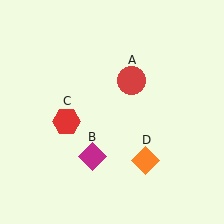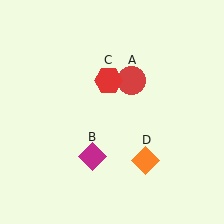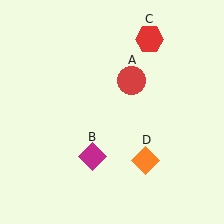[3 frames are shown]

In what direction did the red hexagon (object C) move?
The red hexagon (object C) moved up and to the right.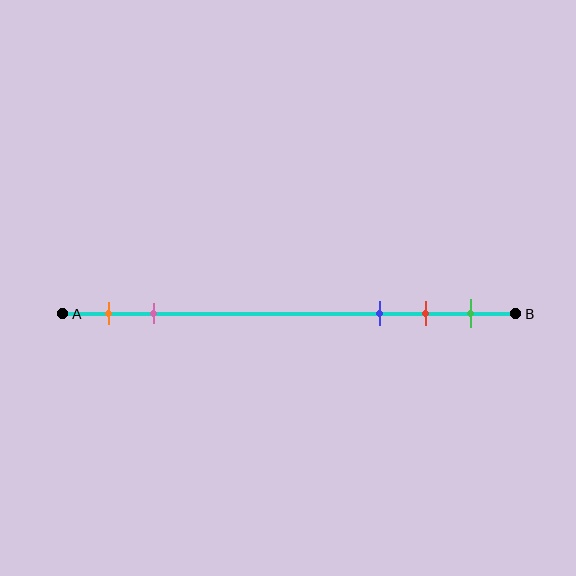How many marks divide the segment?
There are 5 marks dividing the segment.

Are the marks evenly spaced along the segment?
No, the marks are not evenly spaced.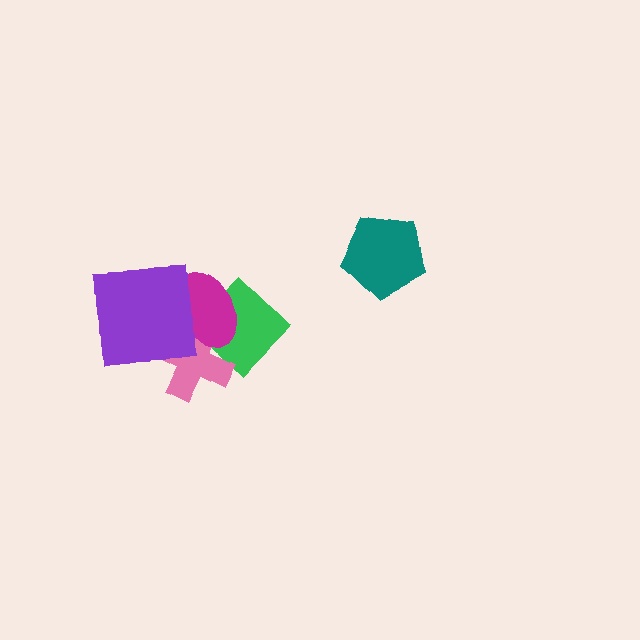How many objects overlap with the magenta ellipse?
3 objects overlap with the magenta ellipse.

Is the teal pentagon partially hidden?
No, no other shape covers it.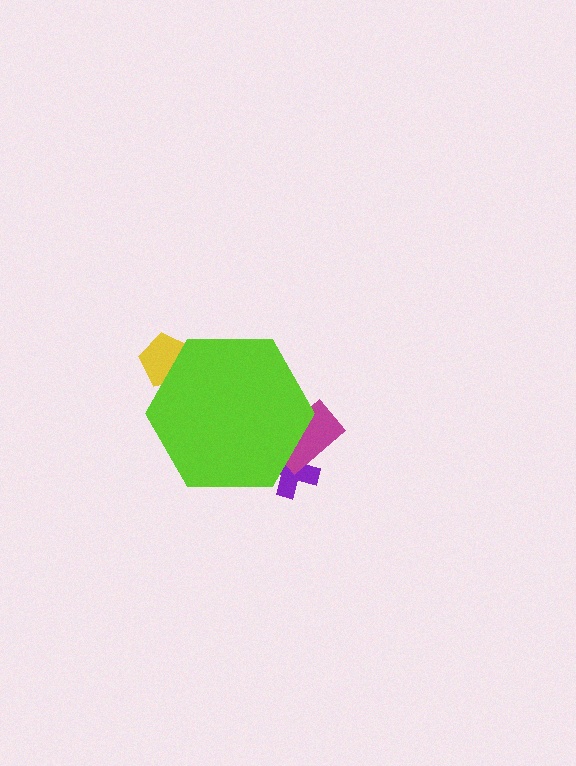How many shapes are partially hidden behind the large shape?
3 shapes are partially hidden.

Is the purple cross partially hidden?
Yes, the purple cross is partially hidden behind the lime hexagon.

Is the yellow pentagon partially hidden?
Yes, the yellow pentagon is partially hidden behind the lime hexagon.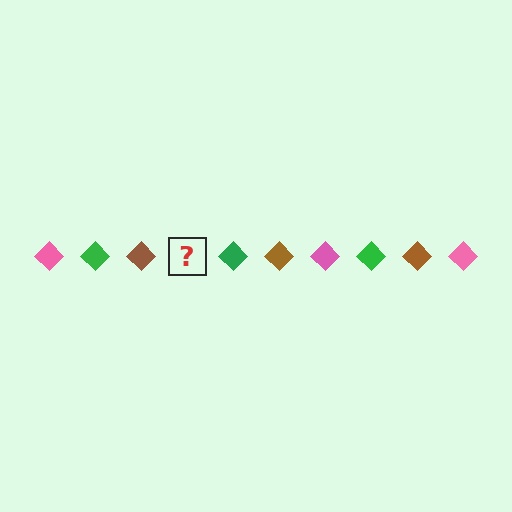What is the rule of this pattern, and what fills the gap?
The rule is that the pattern cycles through pink, green, brown diamonds. The gap should be filled with a pink diamond.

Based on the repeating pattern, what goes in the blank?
The blank should be a pink diamond.